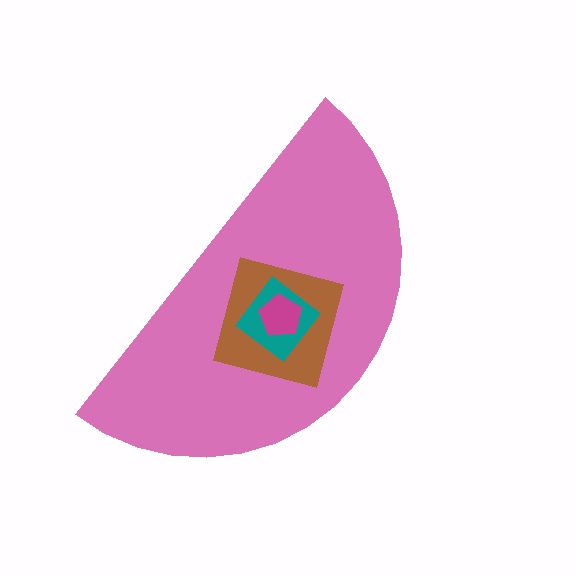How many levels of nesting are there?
4.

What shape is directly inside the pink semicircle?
The brown square.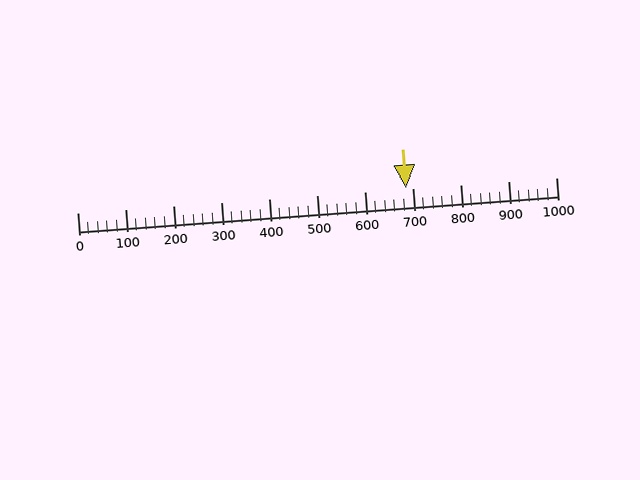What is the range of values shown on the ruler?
The ruler shows values from 0 to 1000.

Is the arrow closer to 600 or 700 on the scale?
The arrow is closer to 700.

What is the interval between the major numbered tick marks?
The major tick marks are spaced 100 units apart.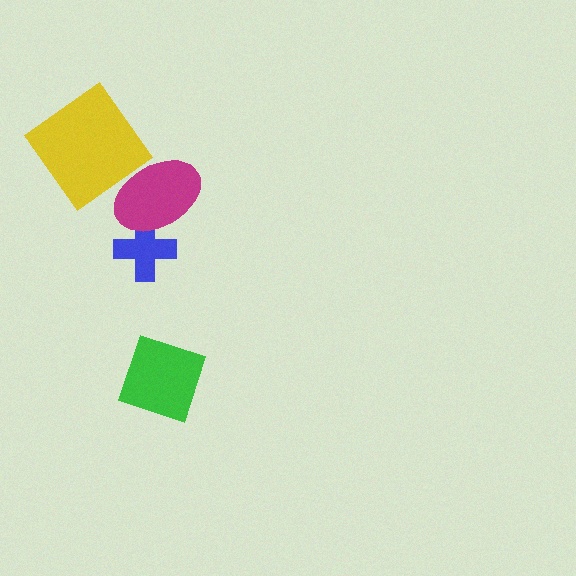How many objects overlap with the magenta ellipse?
1 object overlaps with the magenta ellipse.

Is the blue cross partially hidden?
Yes, it is partially covered by another shape.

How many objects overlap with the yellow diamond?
0 objects overlap with the yellow diamond.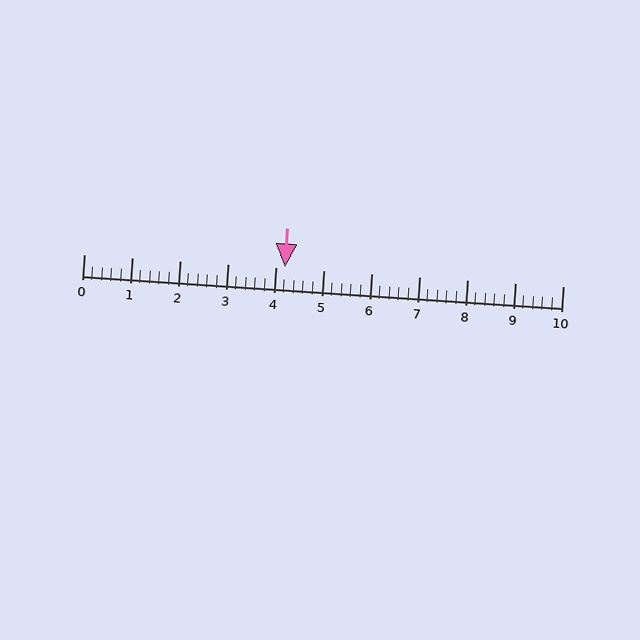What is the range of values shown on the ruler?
The ruler shows values from 0 to 10.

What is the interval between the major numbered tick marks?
The major tick marks are spaced 1 units apart.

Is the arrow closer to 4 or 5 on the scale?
The arrow is closer to 4.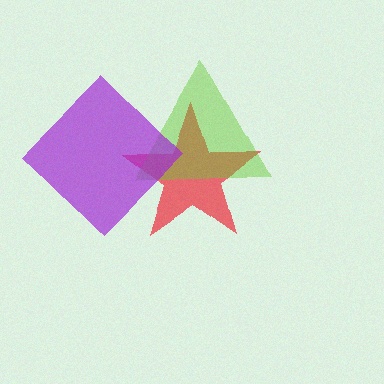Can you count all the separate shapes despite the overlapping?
Yes, there are 3 separate shapes.